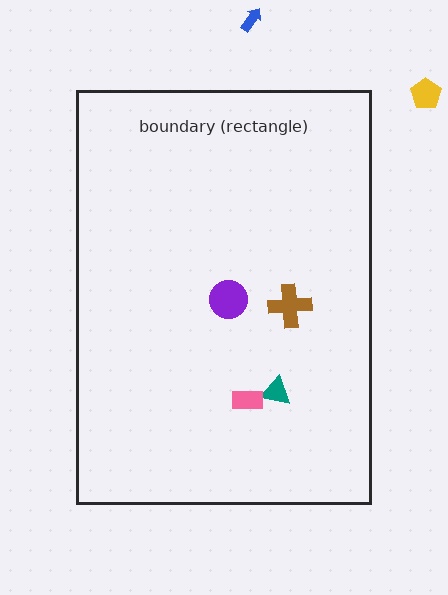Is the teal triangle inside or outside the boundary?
Inside.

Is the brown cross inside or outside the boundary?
Inside.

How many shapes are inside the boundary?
4 inside, 2 outside.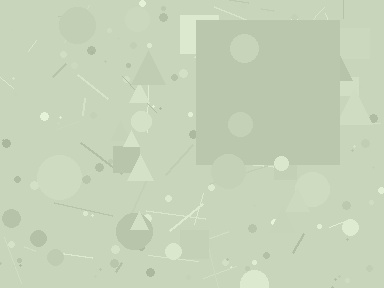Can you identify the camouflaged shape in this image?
The camouflaged shape is a square.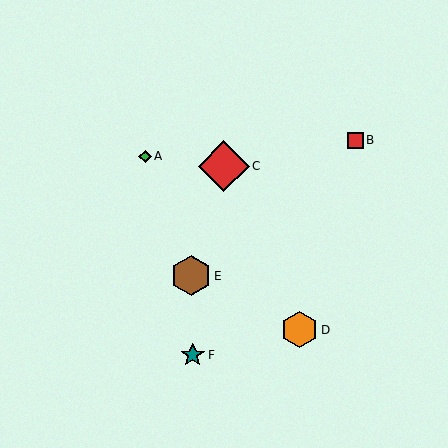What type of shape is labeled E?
Shape E is a brown hexagon.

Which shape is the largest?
The red diamond (labeled C) is the largest.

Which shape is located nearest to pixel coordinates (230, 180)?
The red diamond (labeled C) at (224, 166) is nearest to that location.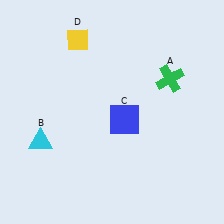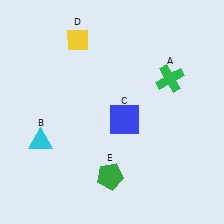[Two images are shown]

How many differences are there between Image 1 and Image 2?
There is 1 difference between the two images.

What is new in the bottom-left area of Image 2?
A green pentagon (E) was added in the bottom-left area of Image 2.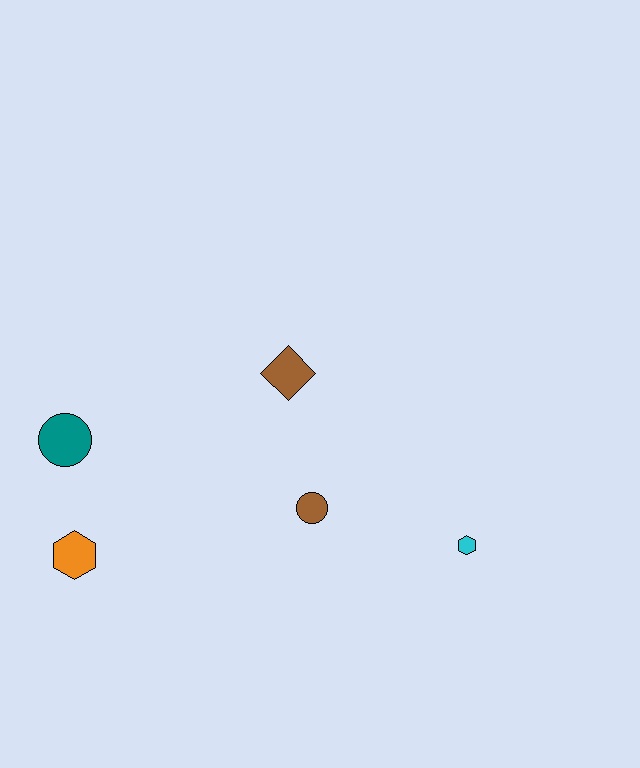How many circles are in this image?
There are 2 circles.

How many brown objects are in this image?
There are 2 brown objects.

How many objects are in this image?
There are 5 objects.